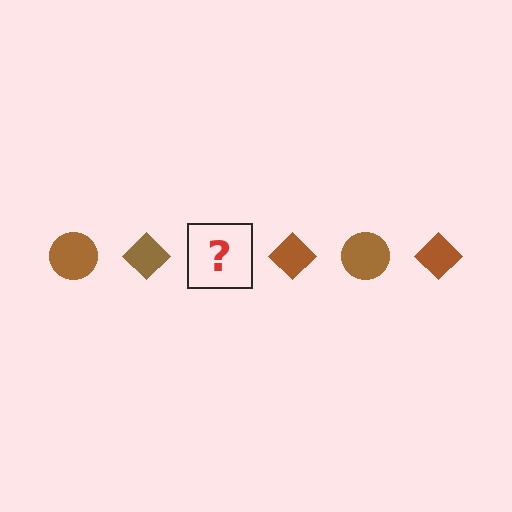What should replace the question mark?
The question mark should be replaced with a brown circle.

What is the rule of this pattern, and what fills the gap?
The rule is that the pattern cycles through circle, diamond shapes in brown. The gap should be filled with a brown circle.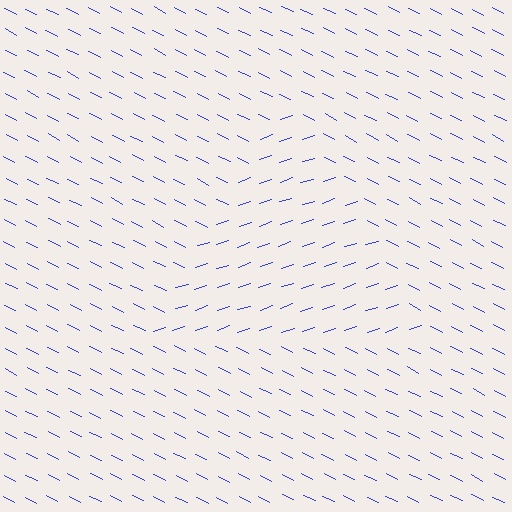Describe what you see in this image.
The image is filled with small blue line segments. A triangle region in the image has lines oriented differently from the surrounding lines, creating a visible texture boundary.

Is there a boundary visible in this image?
Yes, there is a texture boundary formed by a change in line orientation.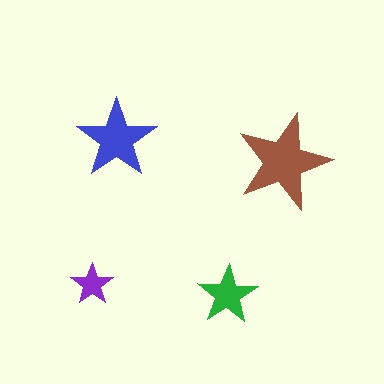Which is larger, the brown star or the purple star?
The brown one.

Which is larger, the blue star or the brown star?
The brown one.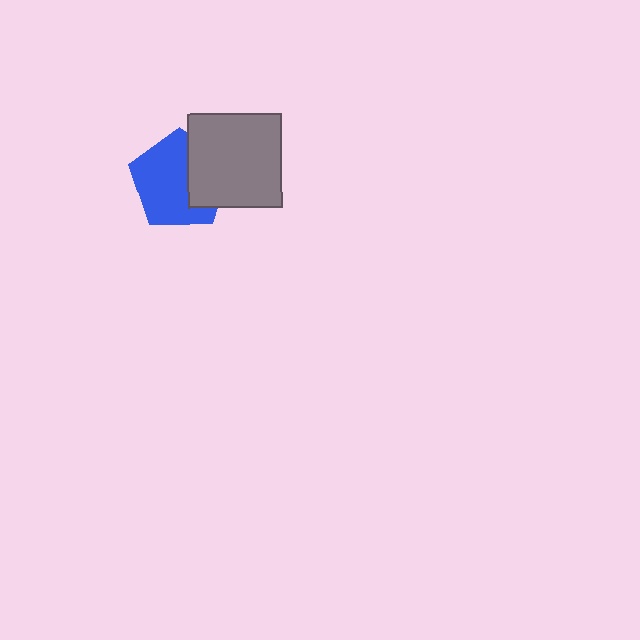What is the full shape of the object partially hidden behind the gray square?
The partially hidden object is a blue pentagon.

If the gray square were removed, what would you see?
You would see the complete blue pentagon.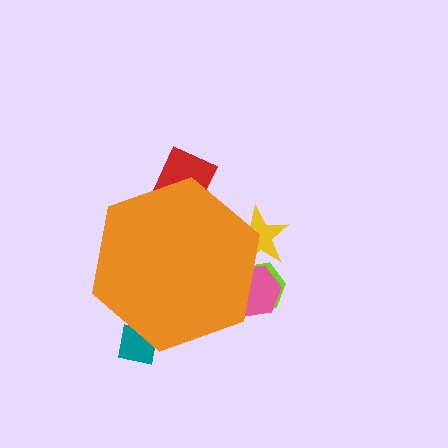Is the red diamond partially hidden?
Yes, the red diamond is partially hidden behind the orange hexagon.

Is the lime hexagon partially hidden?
Yes, the lime hexagon is partially hidden behind the orange hexagon.